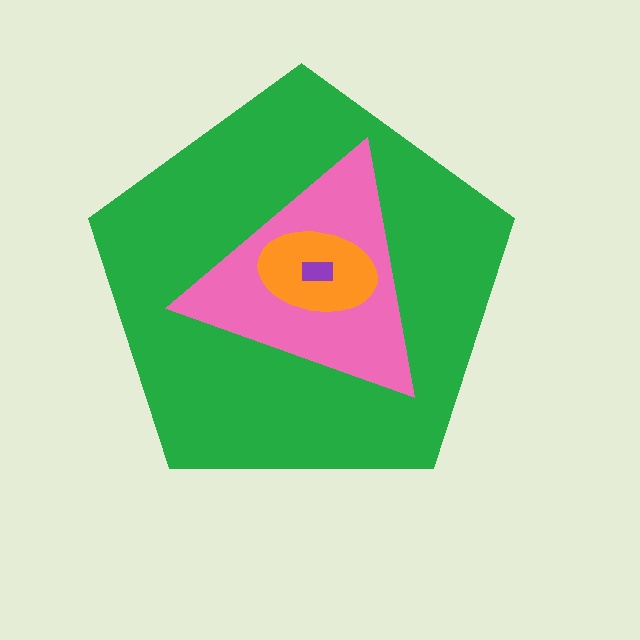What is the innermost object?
The purple rectangle.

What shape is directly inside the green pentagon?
The pink triangle.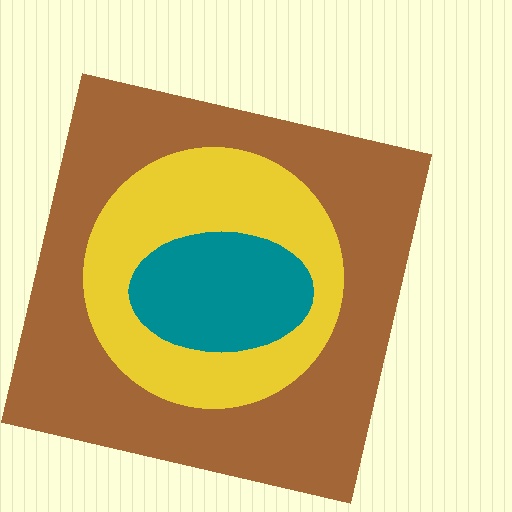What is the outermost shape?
The brown square.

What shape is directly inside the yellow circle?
The teal ellipse.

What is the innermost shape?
The teal ellipse.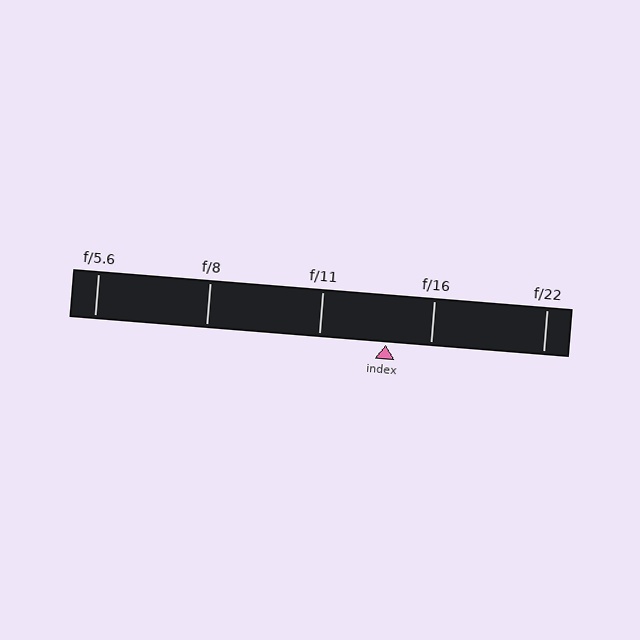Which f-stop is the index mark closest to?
The index mark is closest to f/16.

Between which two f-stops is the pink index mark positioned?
The index mark is between f/11 and f/16.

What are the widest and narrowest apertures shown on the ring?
The widest aperture shown is f/5.6 and the narrowest is f/22.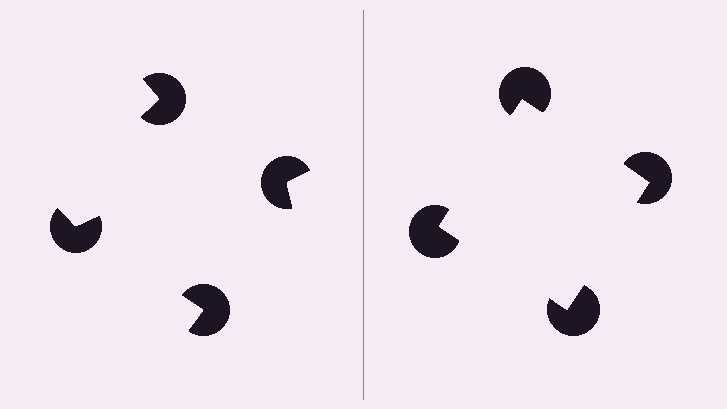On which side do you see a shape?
An illusory square appears on the right side. On the left side the wedge cuts are rotated, so no coherent shape forms.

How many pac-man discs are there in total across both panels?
8 — 4 on each side.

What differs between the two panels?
The pac-man discs are positioned identically on both sides; only the wedge orientations differ. On the right they align to a square; on the left they are misaligned.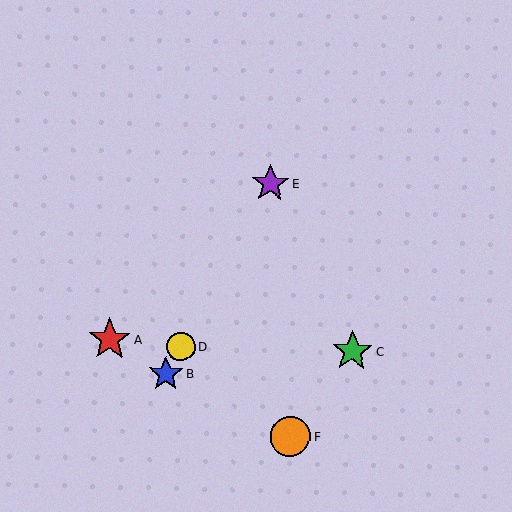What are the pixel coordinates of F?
Object F is at (290, 436).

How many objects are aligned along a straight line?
3 objects (B, D, E) are aligned along a straight line.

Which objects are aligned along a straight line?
Objects B, D, E are aligned along a straight line.